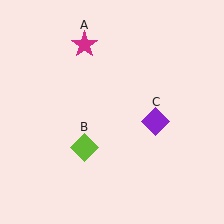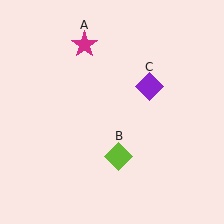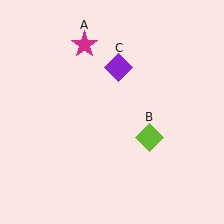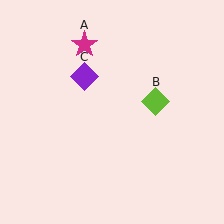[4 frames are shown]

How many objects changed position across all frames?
2 objects changed position: lime diamond (object B), purple diamond (object C).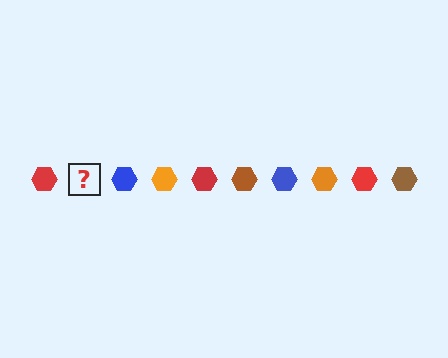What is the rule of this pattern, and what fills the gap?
The rule is that the pattern cycles through red, brown, blue, orange hexagons. The gap should be filled with a brown hexagon.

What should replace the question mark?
The question mark should be replaced with a brown hexagon.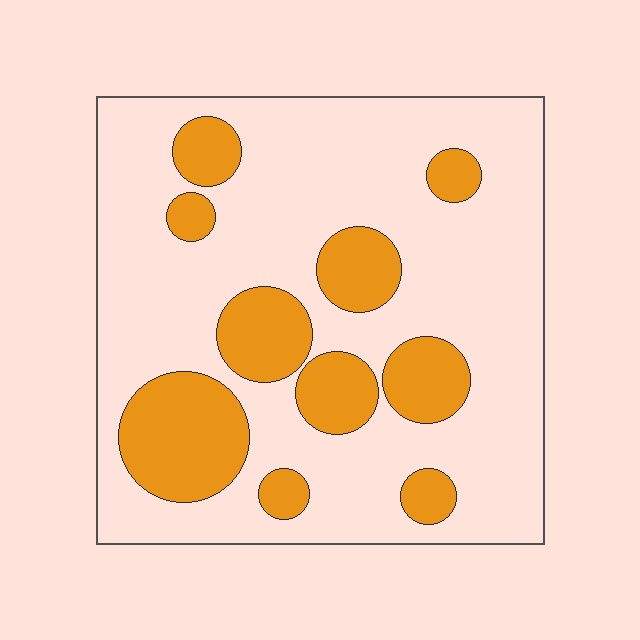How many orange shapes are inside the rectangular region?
10.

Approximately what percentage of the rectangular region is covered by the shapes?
Approximately 25%.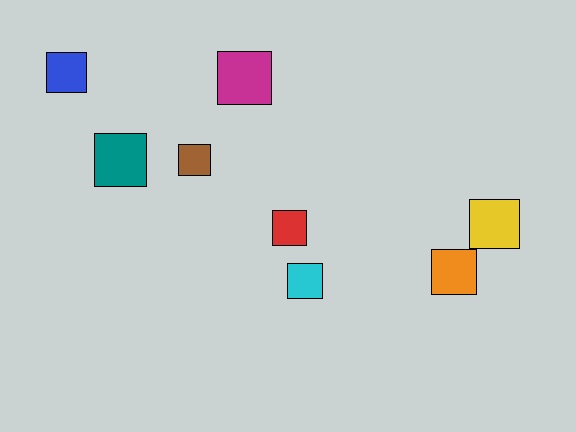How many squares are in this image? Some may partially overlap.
There are 8 squares.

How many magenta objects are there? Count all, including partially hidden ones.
There is 1 magenta object.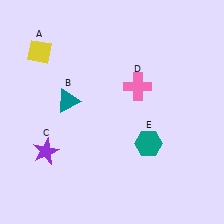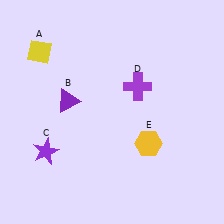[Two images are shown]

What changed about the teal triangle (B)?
In Image 1, B is teal. In Image 2, it changed to purple.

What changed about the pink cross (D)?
In Image 1, D is pink. In Image 2, it changed to purple.